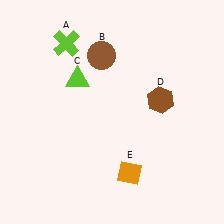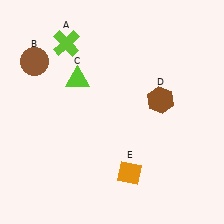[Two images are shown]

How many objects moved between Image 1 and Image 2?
1 object moved between the two images.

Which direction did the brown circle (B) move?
The brown circle (B) moved left.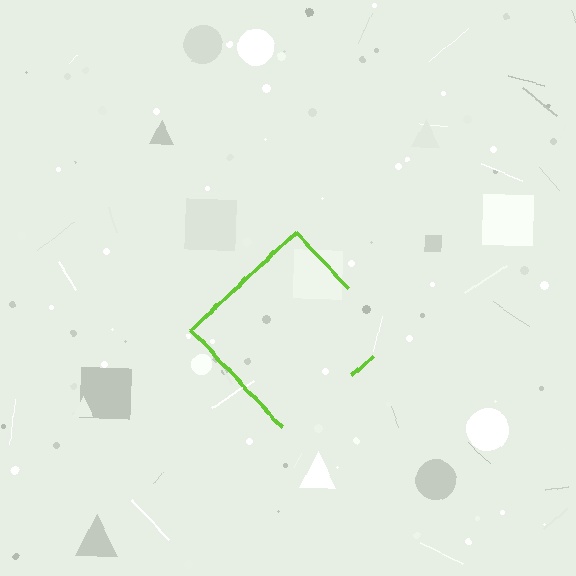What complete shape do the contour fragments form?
The contour fragments form a diamond.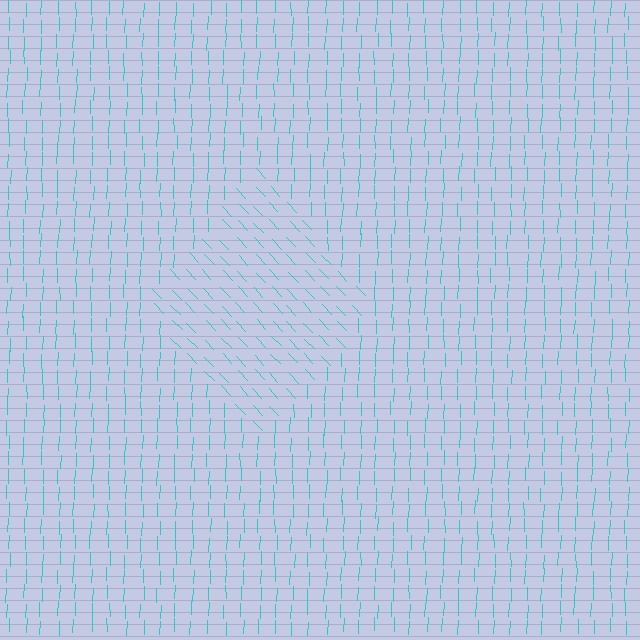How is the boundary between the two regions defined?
The boundary is defined purely by a change in line orientation (approximately 45 degrees difference). All lines are the same color and thickness.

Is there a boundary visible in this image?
Yes, there is a texture boundary formed by a change in line orientation.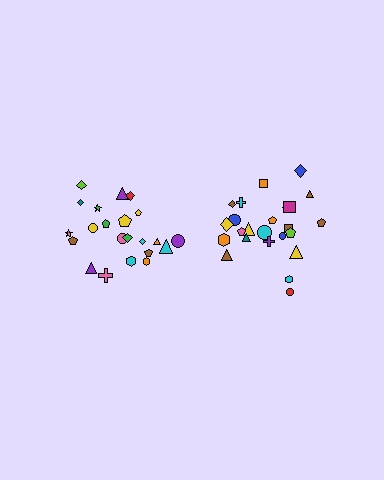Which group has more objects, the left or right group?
The right group.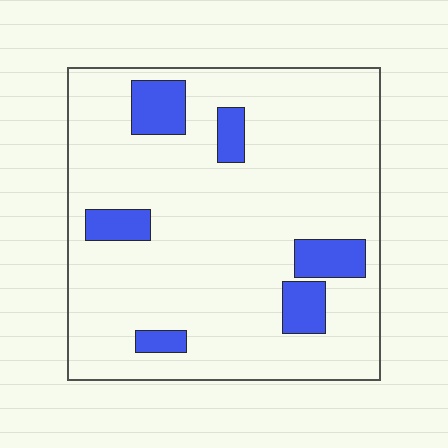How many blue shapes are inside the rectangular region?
6.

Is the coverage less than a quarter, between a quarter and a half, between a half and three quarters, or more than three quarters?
Less than a quarter.